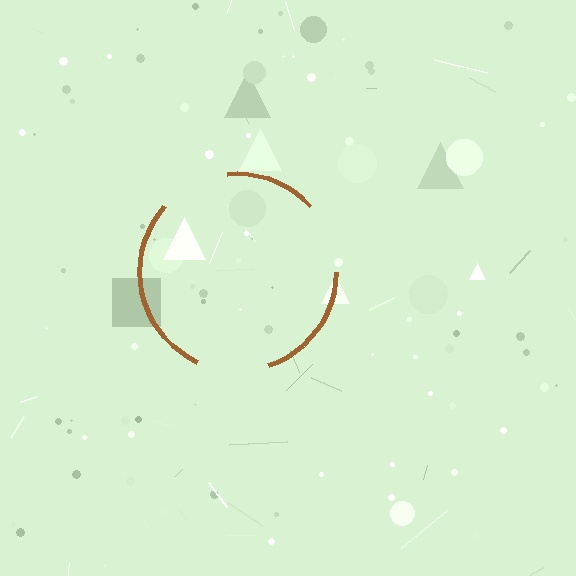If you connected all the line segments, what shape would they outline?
They would outline a circle.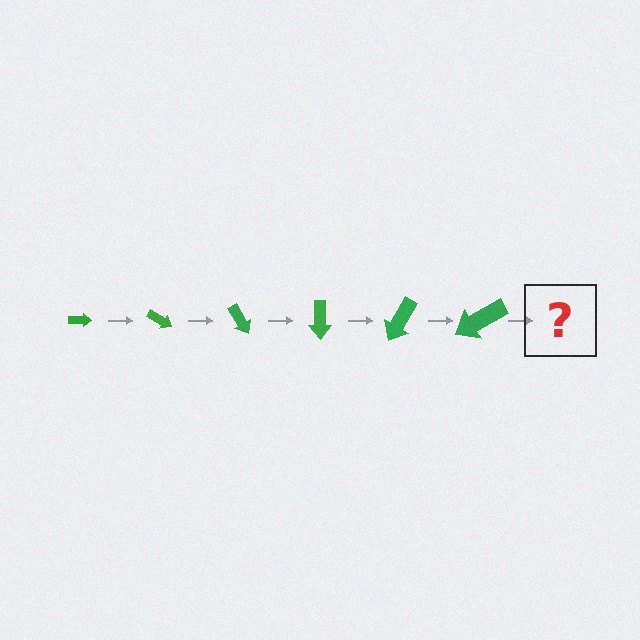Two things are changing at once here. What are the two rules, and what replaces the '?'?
The two rules are that the arrow grows larger each step and it rotates 30 degrees each step. The '?' should be an arrow, larger than the previous one and rotated 180 degrees from the start.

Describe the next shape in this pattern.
It should be an arrow, larger than the previous one and rotated 180 degrees from the start.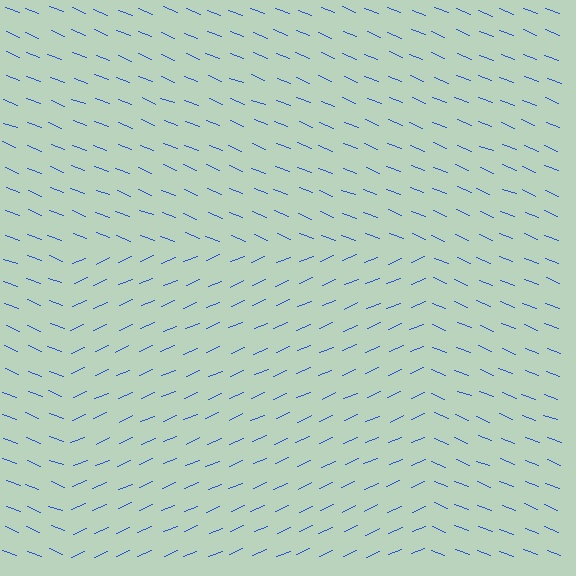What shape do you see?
I see a rectangle.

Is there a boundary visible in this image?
Yes, there is a texture boundary formed by a change in line orientation.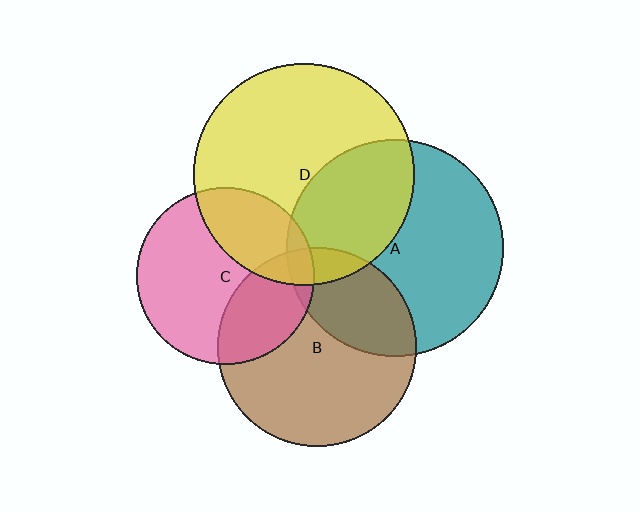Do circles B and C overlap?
Yes.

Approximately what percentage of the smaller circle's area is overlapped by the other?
Approximately 30%.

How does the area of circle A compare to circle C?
Approximately 1.5 times.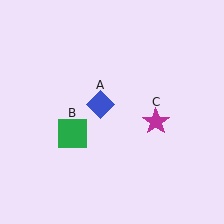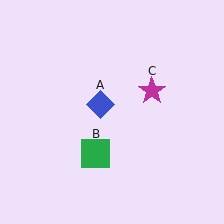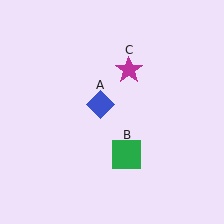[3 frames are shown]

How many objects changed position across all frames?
2 objects changed position: green square (object B), magenta star (object C).